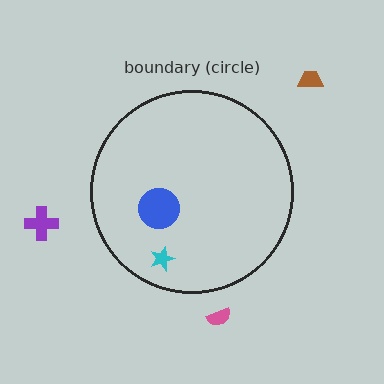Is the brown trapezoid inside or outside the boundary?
Outside.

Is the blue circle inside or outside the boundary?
Inside.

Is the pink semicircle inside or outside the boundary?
Outside.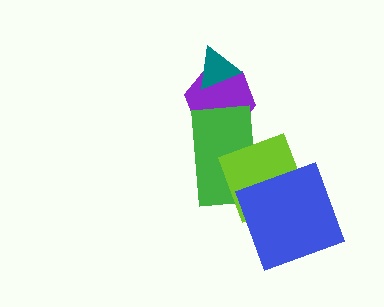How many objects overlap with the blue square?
1 object overlaps with the blue square.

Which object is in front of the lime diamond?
The blue square is in front of the lime diamond.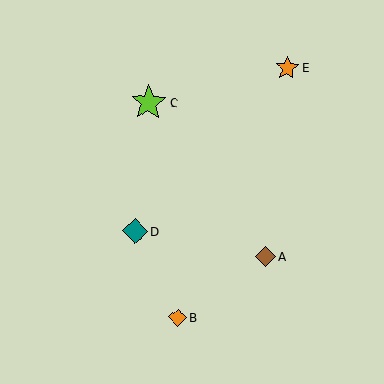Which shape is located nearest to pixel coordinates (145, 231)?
The teal diamond (labeled D) at (135, 231) is nearest to that location.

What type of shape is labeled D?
Shape D is a teal diamond.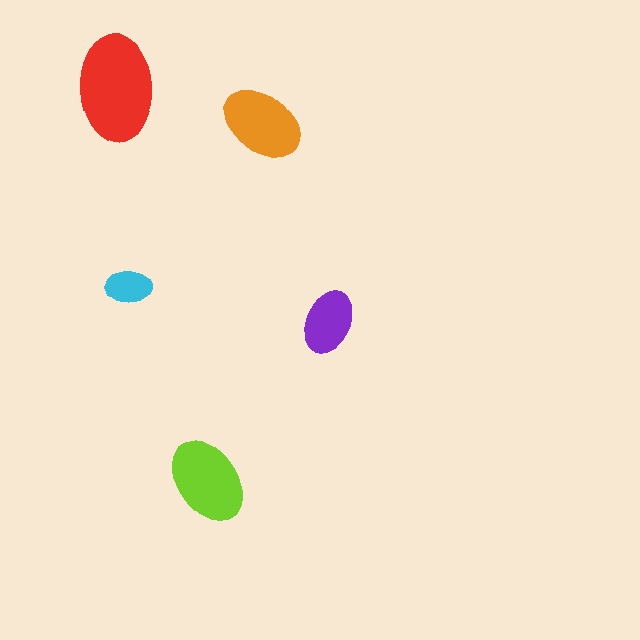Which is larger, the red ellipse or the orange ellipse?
The red one.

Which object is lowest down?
The lime ellipse is bottommost.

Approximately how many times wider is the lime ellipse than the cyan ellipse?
About 2 times wider.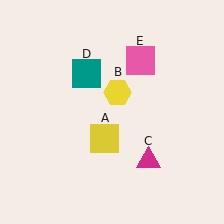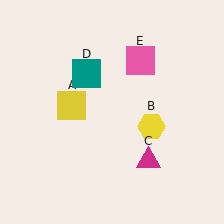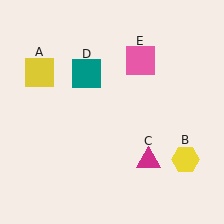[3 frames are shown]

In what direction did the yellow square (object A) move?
The yellow square (object A) moved up and to the left.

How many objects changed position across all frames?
2 objects changed position: yellow square (object A), yellow hexagon (object B).